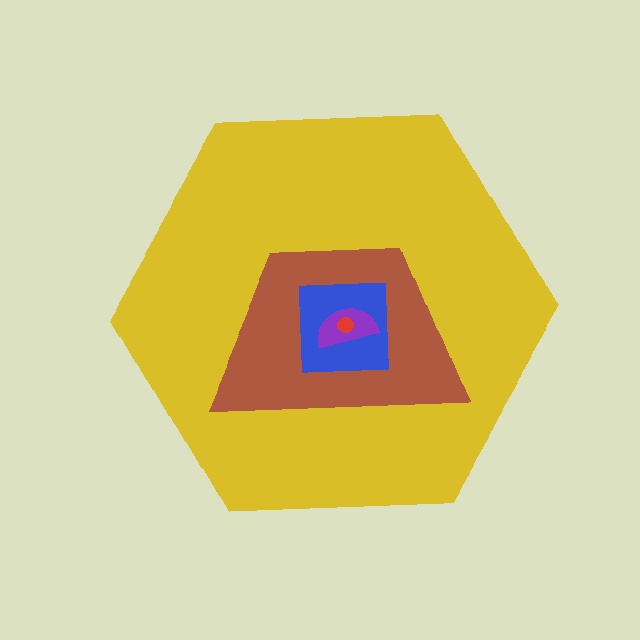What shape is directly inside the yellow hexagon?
The brown trapezoid.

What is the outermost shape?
The yellow hexagon.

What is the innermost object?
The red circle.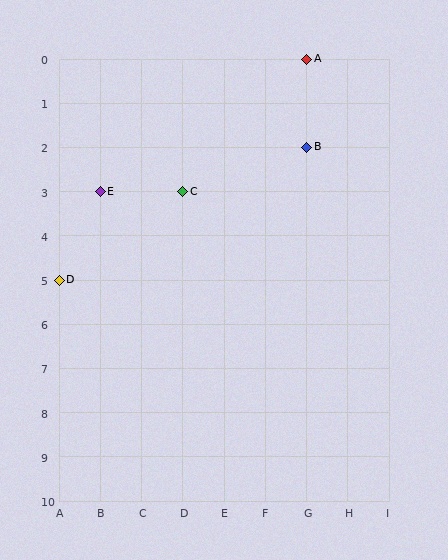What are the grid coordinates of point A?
Point A is at grid coordinates (G, 0).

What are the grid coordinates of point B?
Point B is at grid coordinates (G, 2).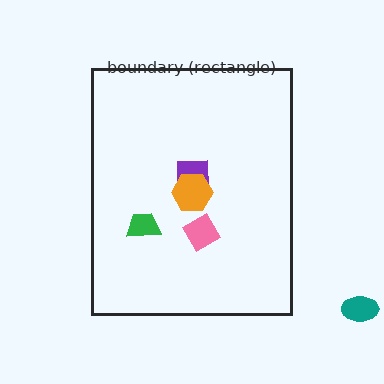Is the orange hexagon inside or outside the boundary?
Inside.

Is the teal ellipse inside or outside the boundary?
Outside.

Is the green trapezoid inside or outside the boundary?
Inside.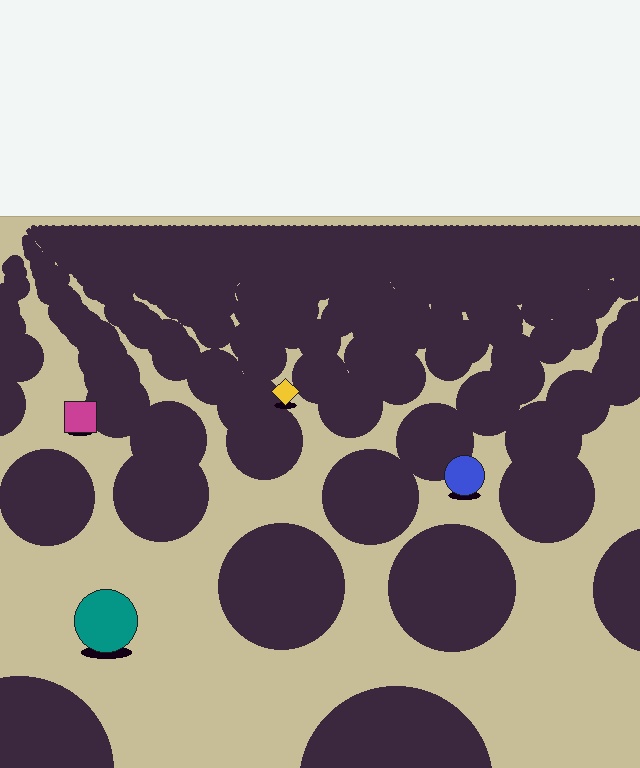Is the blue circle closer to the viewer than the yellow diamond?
Yes. The blue circle is closer — you can tell from the texture gradient: the ground texture is coarser near it.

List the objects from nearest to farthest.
From nearest to farthest: the teal circle, the blue circle, the magenta square, the yellow diamond.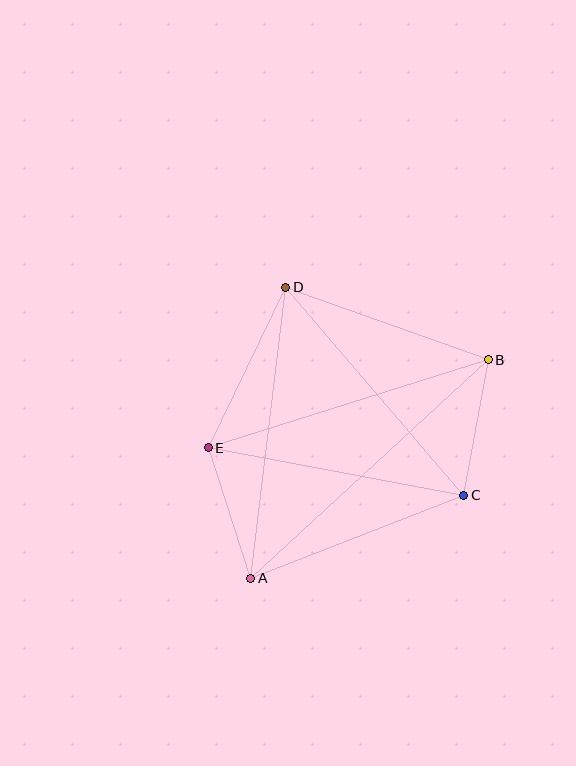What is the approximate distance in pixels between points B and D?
The distance between B and D is approximately 215 pixels.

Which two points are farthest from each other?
Points A and B are farthest from each other.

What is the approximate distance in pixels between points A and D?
The distance between A and D is approximately 293 pixels.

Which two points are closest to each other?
Points A and E are closest to each other.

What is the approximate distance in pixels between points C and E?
The distance between C and E is approximately 260 pixels.